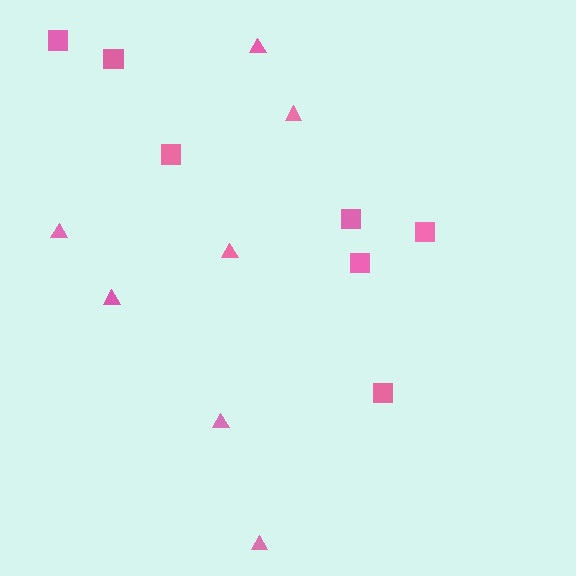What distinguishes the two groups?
There are 2 groups: one group of triangles (7) and one group of squares (7).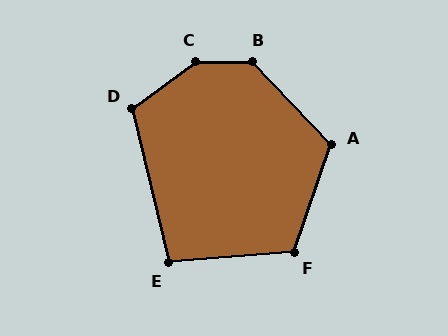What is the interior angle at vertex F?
Approximately 114 degrees (obtuse).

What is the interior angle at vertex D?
Approximately 113 degrees (obtuse).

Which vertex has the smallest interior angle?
E, at approximately 99 degrees.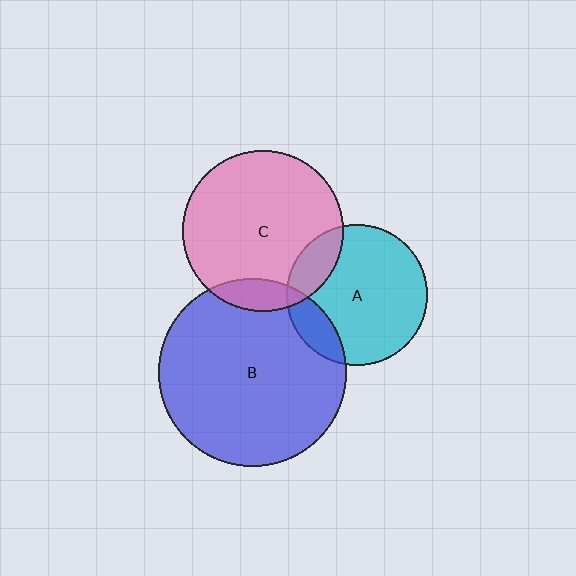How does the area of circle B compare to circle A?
Approximately 1.8 times.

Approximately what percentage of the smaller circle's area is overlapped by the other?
Approximately 10%.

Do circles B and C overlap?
Yes.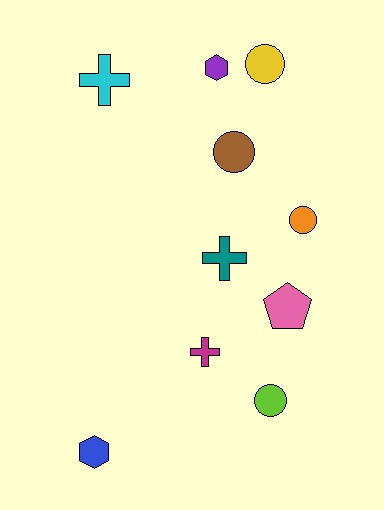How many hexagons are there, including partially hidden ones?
There are 2 hexagons.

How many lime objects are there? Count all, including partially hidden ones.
There is 1 lime object.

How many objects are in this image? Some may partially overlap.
There are 10 objects.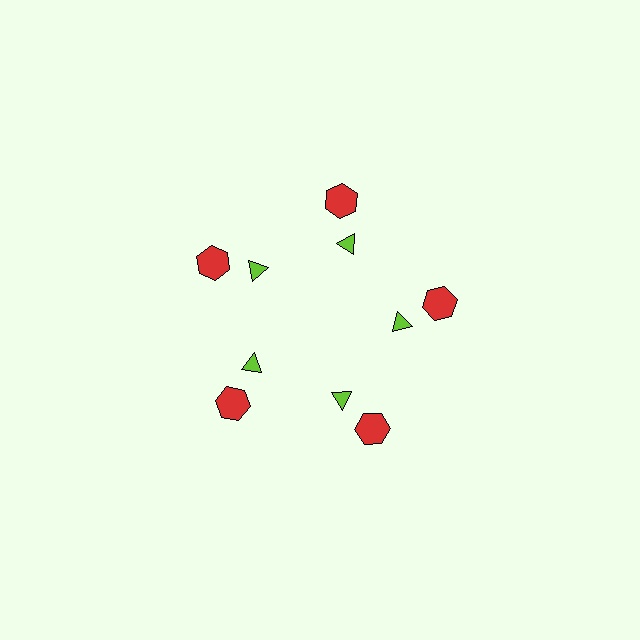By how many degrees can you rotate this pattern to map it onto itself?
The pattern maps onto itself every 72 degrees of rotation.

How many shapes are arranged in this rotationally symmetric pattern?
There are 10 shapes, arranged in 5 groups of 2.